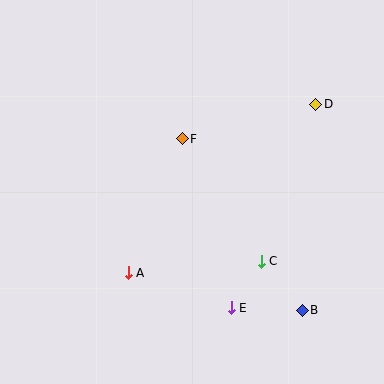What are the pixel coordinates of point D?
Point D is at (316, 104).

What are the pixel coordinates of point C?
Point C is at (261, 261).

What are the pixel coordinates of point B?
Point B is at (302, 310).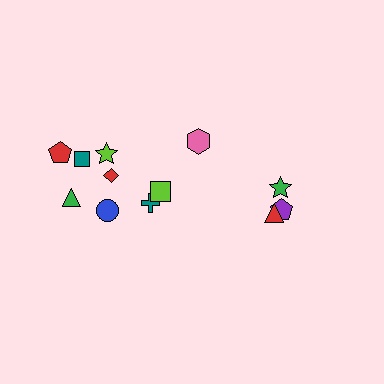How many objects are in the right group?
There are 4 objects.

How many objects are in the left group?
There are 8 objects.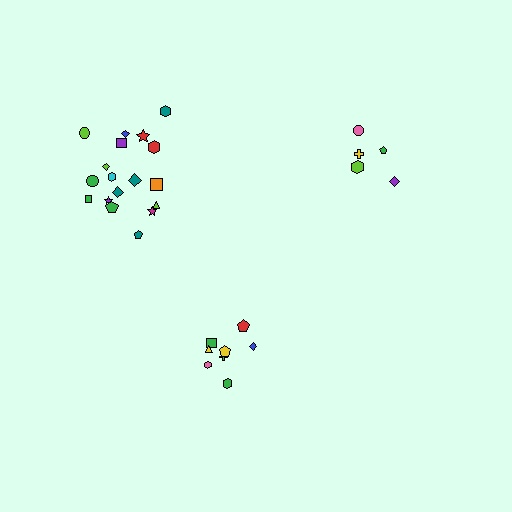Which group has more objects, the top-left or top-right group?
The top-left group.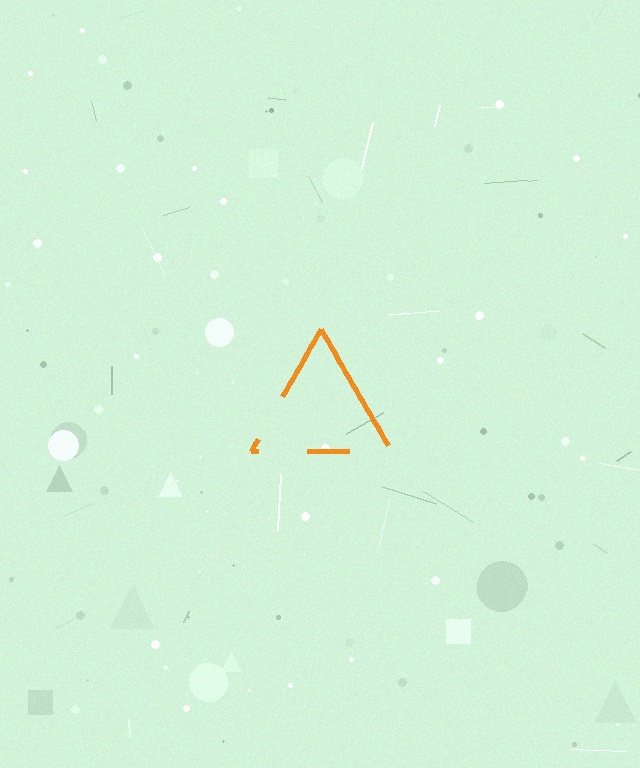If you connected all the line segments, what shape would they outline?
They would outline a triangle.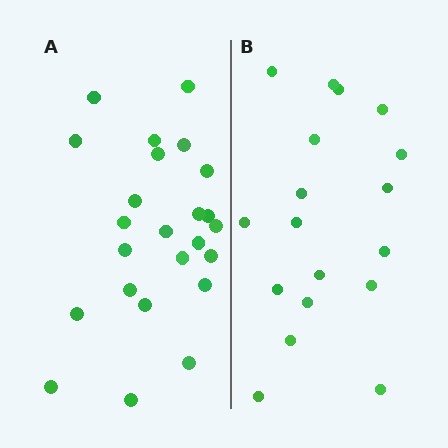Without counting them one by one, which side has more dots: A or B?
Region A (the left region) has more dots.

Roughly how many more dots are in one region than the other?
Region A has about 6 more dots than region B.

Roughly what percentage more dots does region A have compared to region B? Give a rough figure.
About 35% more.